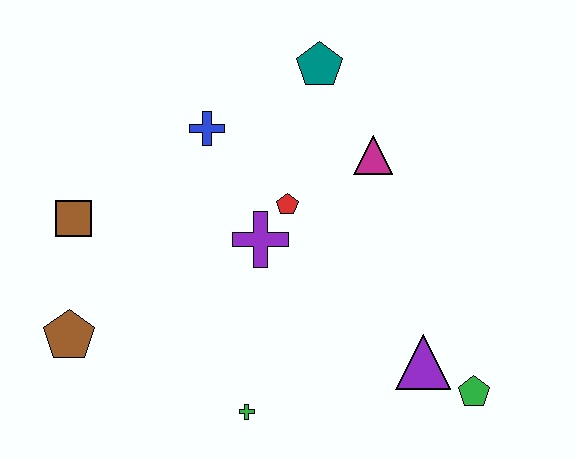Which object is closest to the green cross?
The purple cross is closest to the green cross.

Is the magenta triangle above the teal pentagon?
No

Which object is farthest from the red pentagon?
The green pentagon is farthest from the red pentagon.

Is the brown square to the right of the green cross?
No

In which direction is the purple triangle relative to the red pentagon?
The purple triangle is below the red pentagon.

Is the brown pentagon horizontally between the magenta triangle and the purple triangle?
No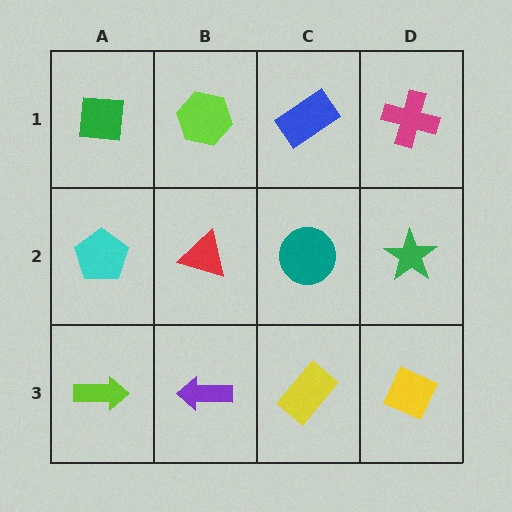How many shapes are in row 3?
4 shapes.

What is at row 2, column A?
A cyan pentagon.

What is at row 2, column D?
A green star.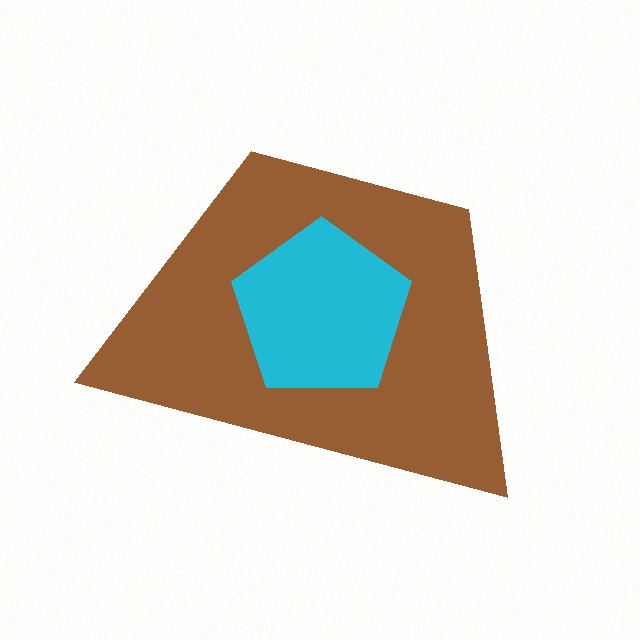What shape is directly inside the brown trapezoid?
The cyan pentagon.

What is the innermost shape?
The cyan pentagon.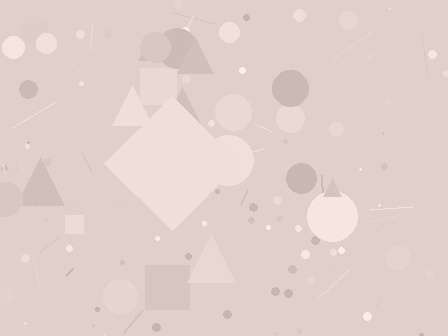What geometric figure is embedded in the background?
A diamond is embedded in the background.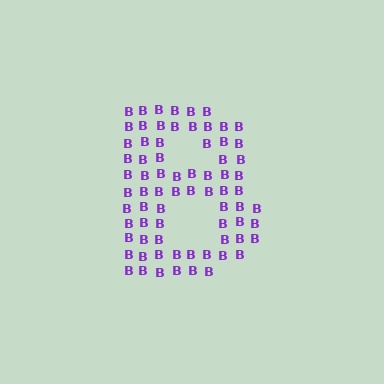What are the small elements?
The small elements are letter B's.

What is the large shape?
The large shape is the letter B.